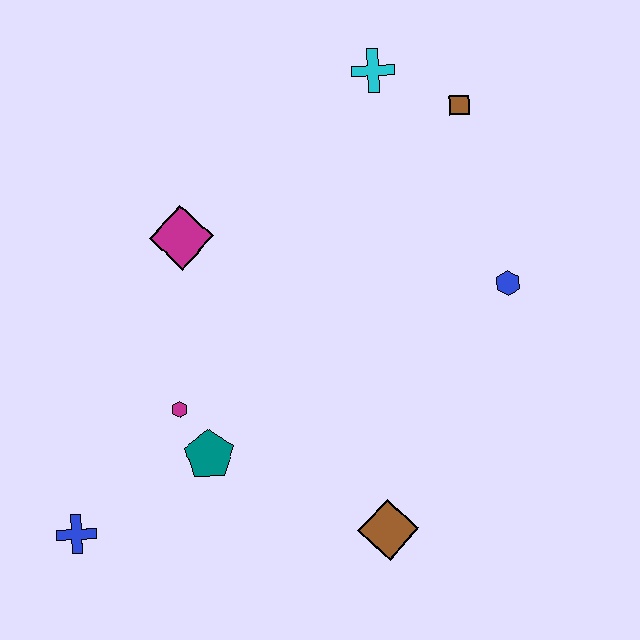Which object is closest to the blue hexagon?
The brown square is closest to the blue hexagon.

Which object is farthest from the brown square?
The blue cross is farthest from the brown square.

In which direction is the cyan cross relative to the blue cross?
The cyan cross is above the blue cross.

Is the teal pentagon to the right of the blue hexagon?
No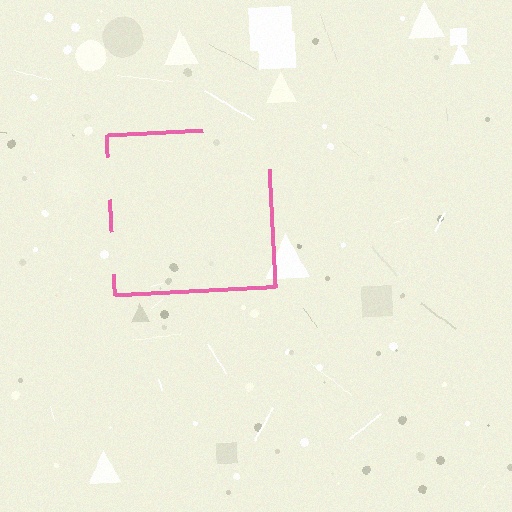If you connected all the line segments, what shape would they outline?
They would outline a square.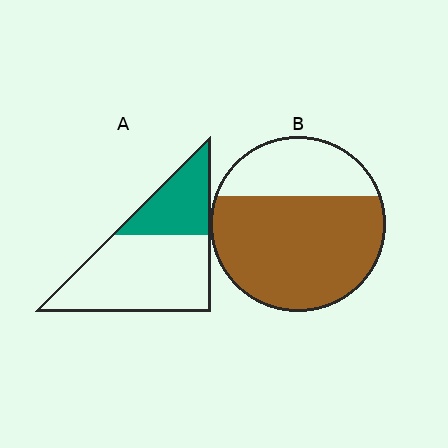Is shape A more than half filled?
No.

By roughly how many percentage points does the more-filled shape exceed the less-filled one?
By roughly 40 percentage points (B over A).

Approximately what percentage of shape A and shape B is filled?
A is approximately 30% and B is approximately 70%.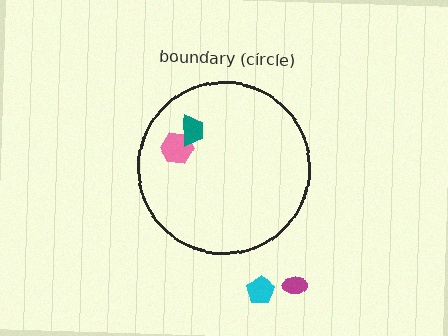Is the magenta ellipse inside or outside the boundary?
Outside.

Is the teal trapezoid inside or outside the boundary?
Inside.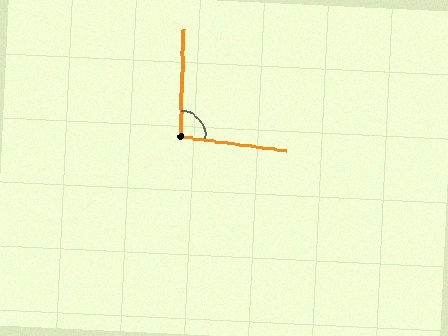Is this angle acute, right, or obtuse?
It is obtuse.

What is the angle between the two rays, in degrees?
Approximately 96 degrees.